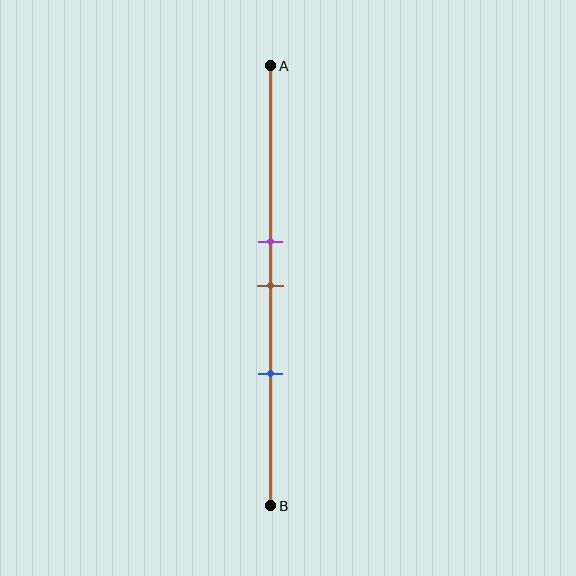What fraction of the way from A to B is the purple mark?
The purple mark is approximately 40% (0.4) of the way from A to B.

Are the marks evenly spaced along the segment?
Yes, the marks are approximately evenly spaced.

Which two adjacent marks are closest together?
The purple and brown marks are the closest adjacent pair.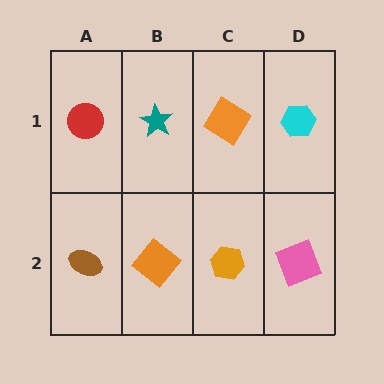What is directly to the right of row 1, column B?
An orange diamond.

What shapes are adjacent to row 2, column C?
An orange diamond (row 1, column C), an orange diamond (row 2, column B), a pink square (row 2, column D).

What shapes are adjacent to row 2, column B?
A teal star (row 1, column B), a brown ellipse (row 2, column A), an orange hexagon (row 2, column C).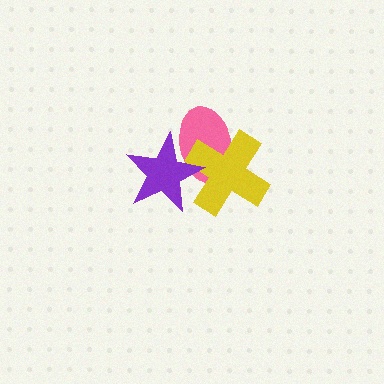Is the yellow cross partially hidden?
Yes, it is partially covered by another shape.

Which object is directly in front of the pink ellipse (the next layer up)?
The yellow cross is directly in front of the pink ellipse.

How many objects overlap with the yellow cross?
2 objects overlap with the yellow cross.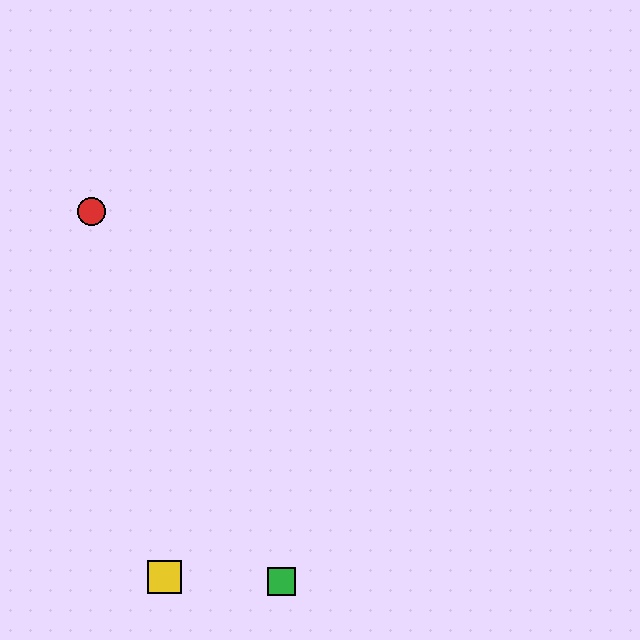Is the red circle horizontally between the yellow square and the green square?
No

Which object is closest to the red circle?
The yellow square is closest to the red circle.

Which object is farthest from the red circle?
The green square is farthest from the red circle.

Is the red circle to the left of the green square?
Yes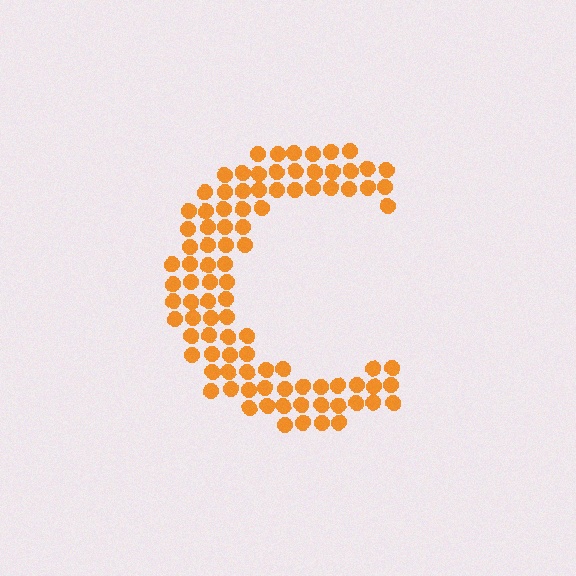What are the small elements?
The small elements are circles.